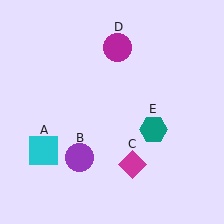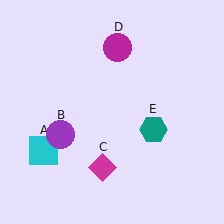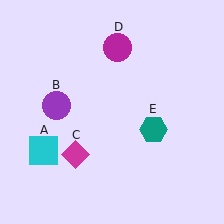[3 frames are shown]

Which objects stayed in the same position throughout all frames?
Cyan square (object A) and magenta circle (object D) and teal hexagon (object E) remained stationary.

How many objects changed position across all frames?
2 objects changed position: purple circle (object B), magenta diamond (object C).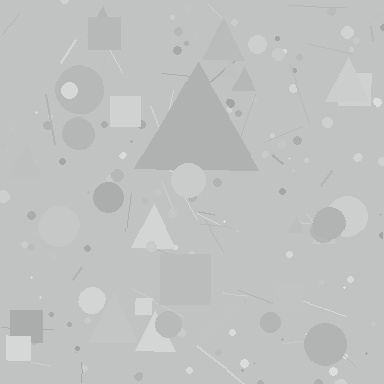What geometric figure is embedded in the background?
A triangle is embedded in the background.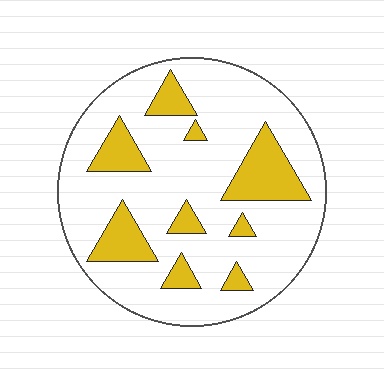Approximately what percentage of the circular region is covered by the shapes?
Approximately 20%.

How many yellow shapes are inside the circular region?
9.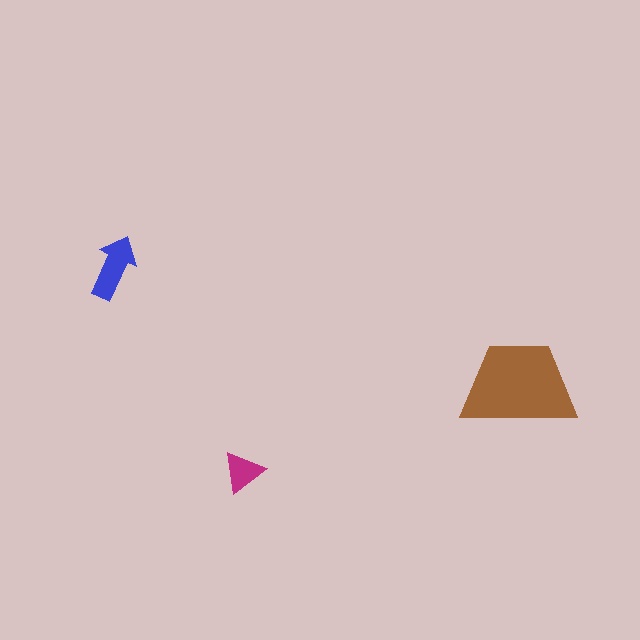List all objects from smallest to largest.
The magenta triangle, the blue arrow, the brown trapezoid.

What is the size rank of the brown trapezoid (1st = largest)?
1st.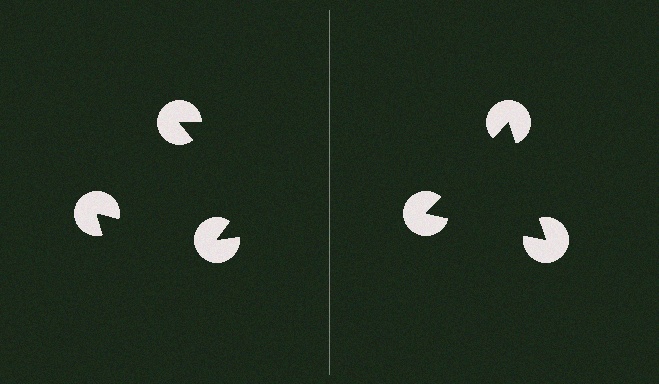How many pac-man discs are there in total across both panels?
6 — 3 on each side.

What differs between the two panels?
The pac-man discs are positioned identically on both sides; only the wedge orientations differ. On the right they align to a triangle; on the left they are misaligned.